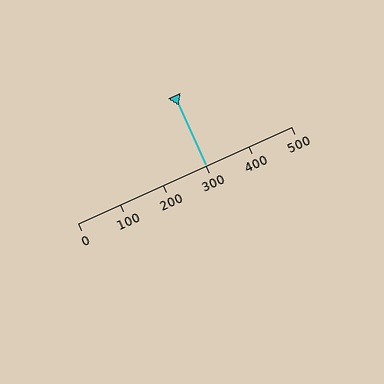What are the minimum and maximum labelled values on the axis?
The axis runs from 0 to 500.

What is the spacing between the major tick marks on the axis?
The major ticks are spaced 100 apart.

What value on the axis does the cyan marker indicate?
The marker indicates approximately 300.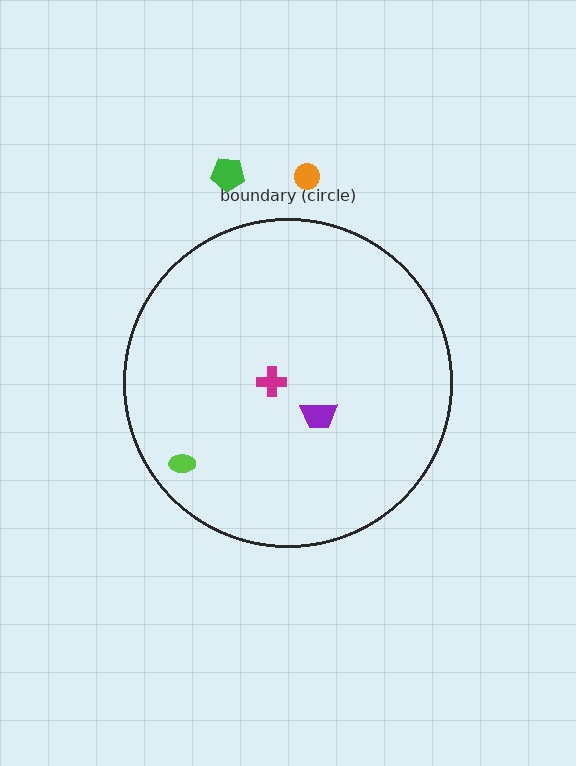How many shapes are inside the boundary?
3 inside, 2 outside.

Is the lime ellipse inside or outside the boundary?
Inside.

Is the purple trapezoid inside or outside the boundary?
Inside.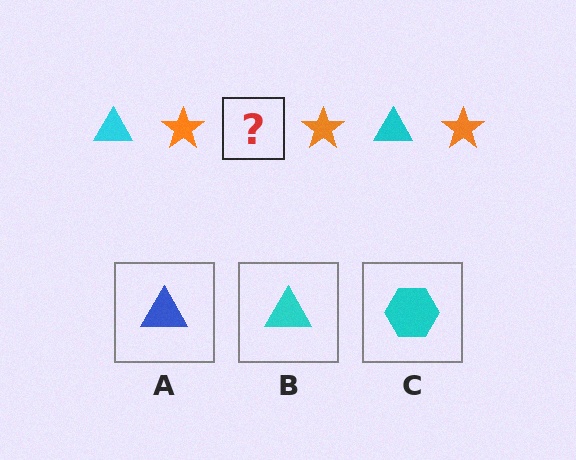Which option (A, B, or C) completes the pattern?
B.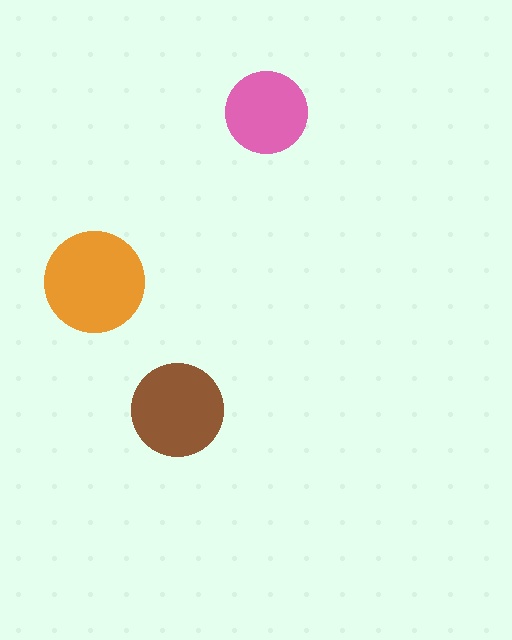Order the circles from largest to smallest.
the orange one, the brown one, the pink one.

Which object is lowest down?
The brown circle is bottommost.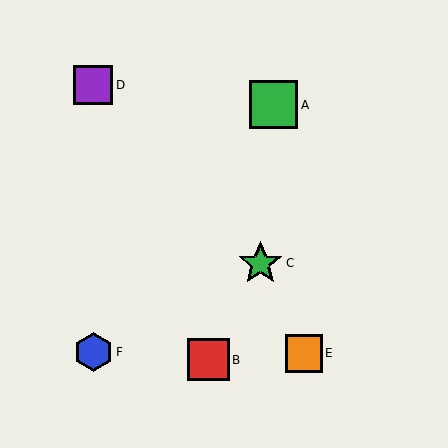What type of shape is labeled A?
Shape A is a green square.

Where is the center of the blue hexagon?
The center of the blue hexagon is at (93, 352).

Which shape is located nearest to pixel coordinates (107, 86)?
The purple square (labeled D) at (93, 85) is nearest to that location.